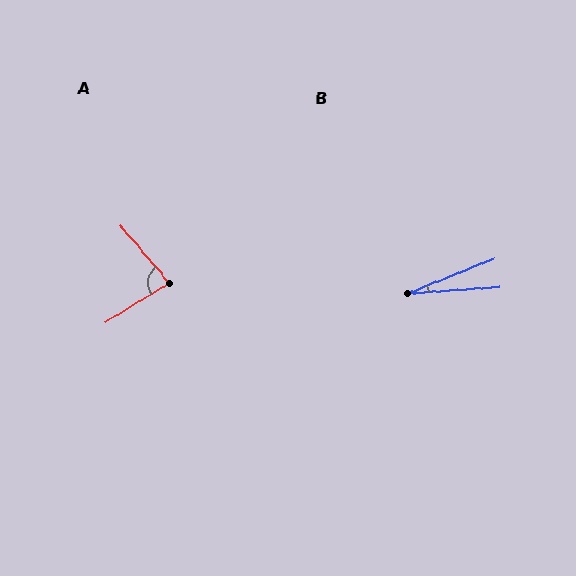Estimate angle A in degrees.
Approximately 81 degrees.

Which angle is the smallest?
B, at approximately 18 degrees.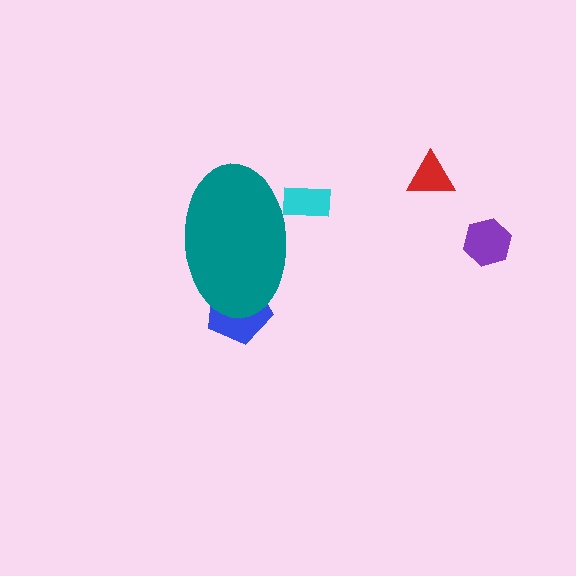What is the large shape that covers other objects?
A teal ellipse.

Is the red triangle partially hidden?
No, the red triangle is fully visible.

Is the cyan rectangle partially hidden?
Yes, the cyan rectangle is partially hidden behind the teal ellipse.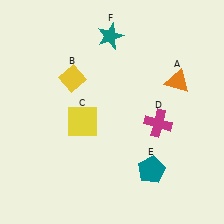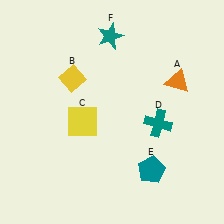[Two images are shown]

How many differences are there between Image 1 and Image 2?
There is 1 difference between the two images.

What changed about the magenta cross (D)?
In Image 1, D is magenta. In Image 2, it changed to teal.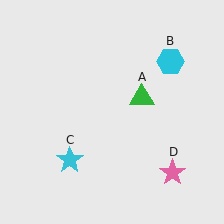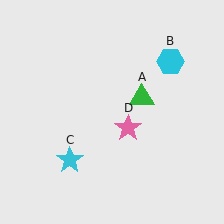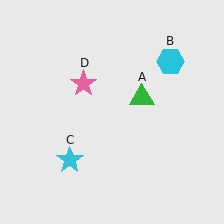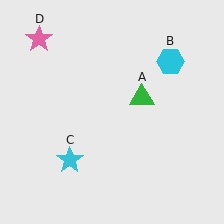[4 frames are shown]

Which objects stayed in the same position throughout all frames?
Green triangle (object A) and cyan hexagon (object B) and cyan star (object C) remained stationary.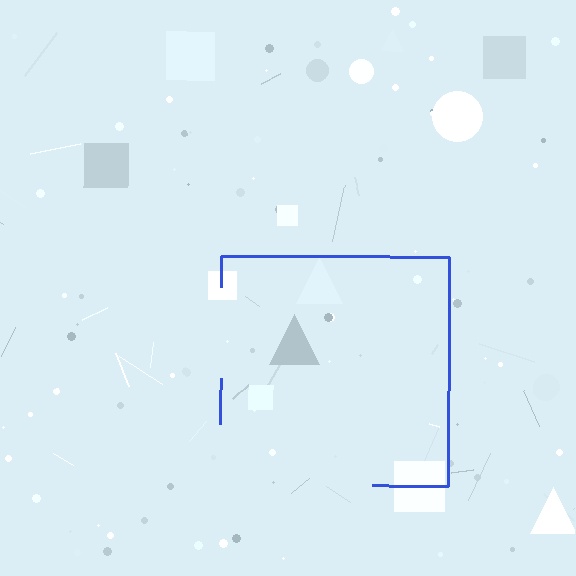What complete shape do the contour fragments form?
The contour fragments form a square.